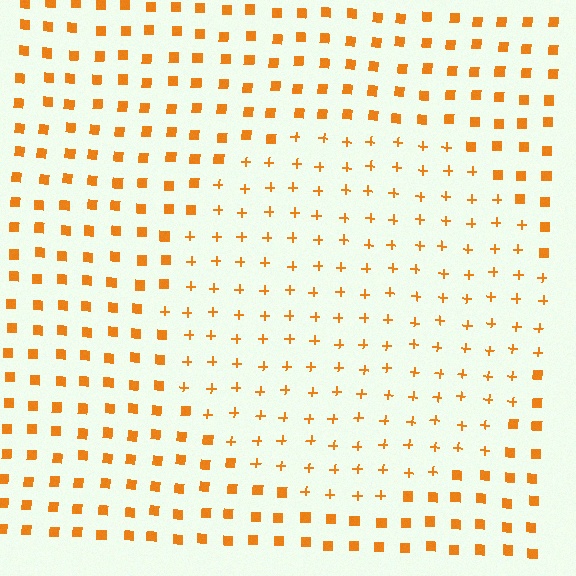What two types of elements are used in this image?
The image uses plus signs inside the circle region and squares outside it.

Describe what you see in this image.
The image is filled with small orange elements arranged in a uniform grid. A circle-shaped region contains plus signs, while the surrounding area contains squares. The boundary is defined purely by the change in element shape.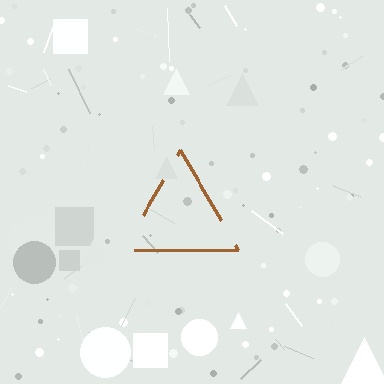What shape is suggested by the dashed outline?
The dashed outline suggests a triangle.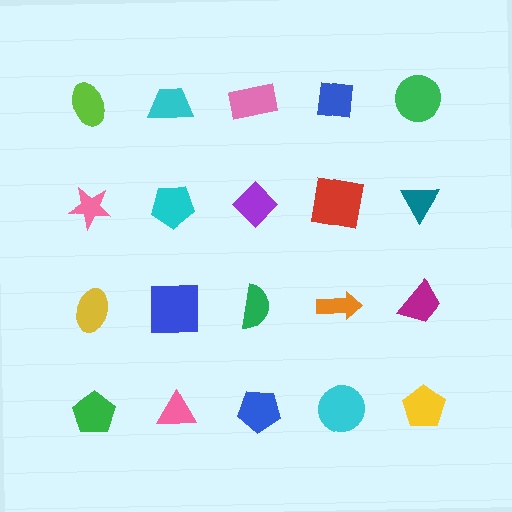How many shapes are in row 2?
5 shapes.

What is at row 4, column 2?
A pink triangle.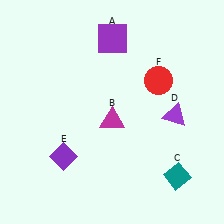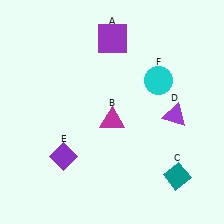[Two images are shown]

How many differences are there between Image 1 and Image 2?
There is 1 difference between the two images.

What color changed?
The circle (F) changed from red in Image 1 to cyan in Image 2.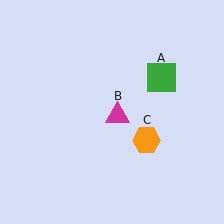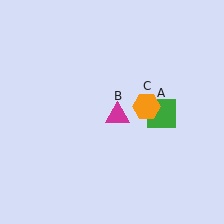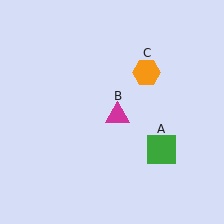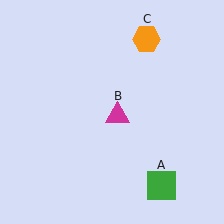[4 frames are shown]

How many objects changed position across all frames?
2 objects changed position: green square (object A), orange hexagon (object C).